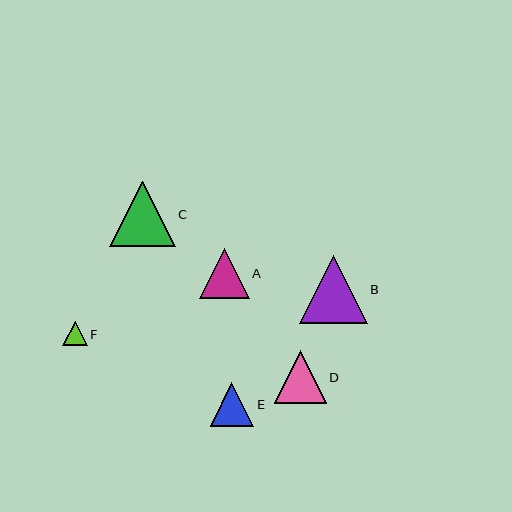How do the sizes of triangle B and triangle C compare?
Triangle B and triangle C are approximately the same size.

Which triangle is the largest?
Triangle B is the largest with a size of approximately 68 pixels.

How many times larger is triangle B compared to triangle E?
Triangle B is approximately 1.6 times the size of triangle E.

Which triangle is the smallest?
Triangle F is the smallest with a size of approximately 25 pixels.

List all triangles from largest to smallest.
From largest to smallest: B, C, D, A, E, F.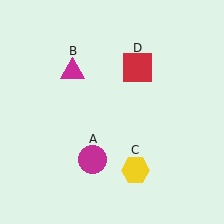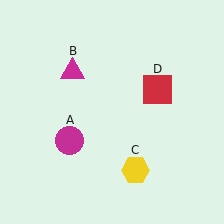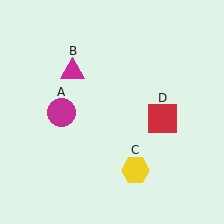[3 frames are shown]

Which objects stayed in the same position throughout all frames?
Magenta triangle (object B) and yellow hexagon (object C) remained stationary.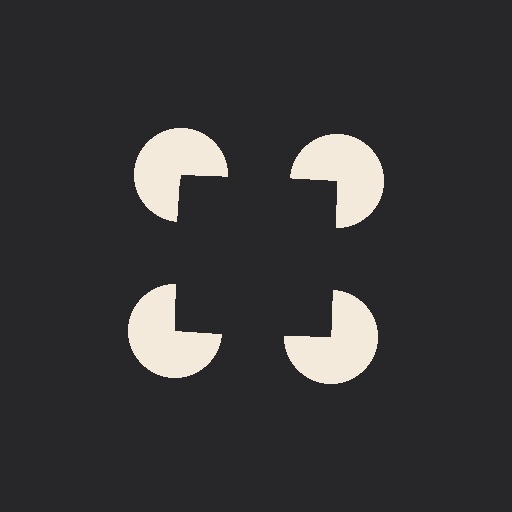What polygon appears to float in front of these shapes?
An illusory square — its edges are inferred from the aligned wedge cuts in the pac-man discs, not physically drawn.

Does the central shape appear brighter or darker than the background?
It typically appears slightly darker than the background, even though no actual brightness change is drawn.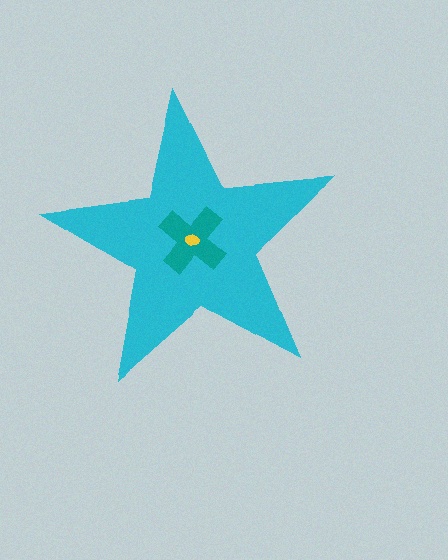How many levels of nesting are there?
3.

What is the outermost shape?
The cyan star.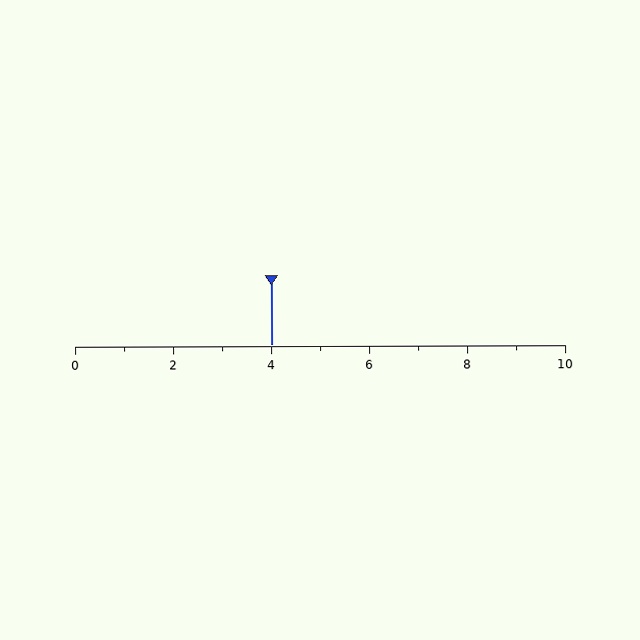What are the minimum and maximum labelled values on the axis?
The axis runs from 0 to 10.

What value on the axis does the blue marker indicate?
The marker indicates approximately 4.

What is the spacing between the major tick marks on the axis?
The major ticks are spaced 2 apart.